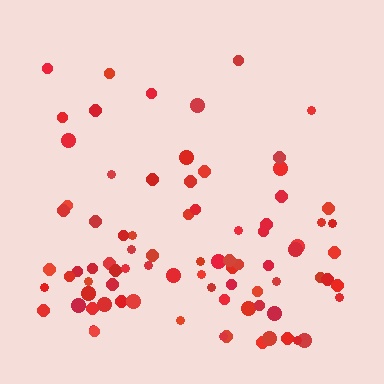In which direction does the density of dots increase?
From top to bottom, with the bottom side densest.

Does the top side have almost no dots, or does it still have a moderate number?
Still a moderate number, just noticeably fewer than the bottom.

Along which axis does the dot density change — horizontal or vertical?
Vertical.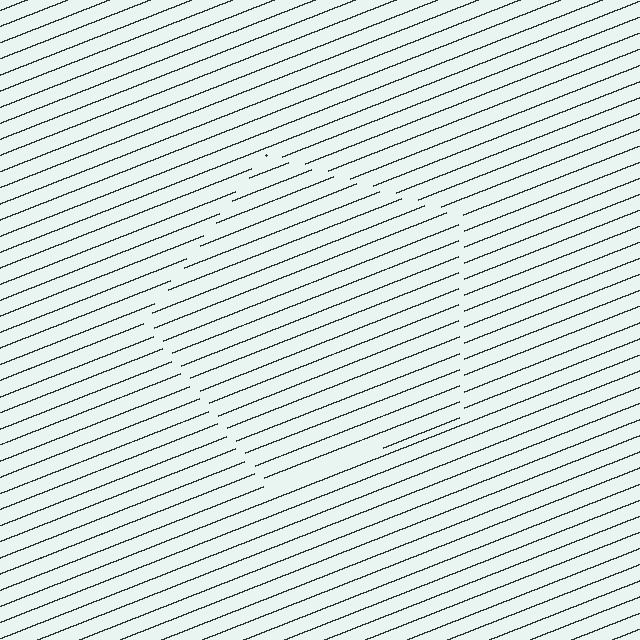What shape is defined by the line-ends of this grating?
An illusory pentagon. The interior of the shape contains the same grating, shifted by half a period — the contour is defined by the phase discontinuity where line-ends from the inner and outer gratings abut.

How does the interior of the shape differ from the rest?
The interior of the shape contains the same grating, shifted by half a period — the contour is defined by the phase discontinuity where line-ends from the inner and outer gratings abut.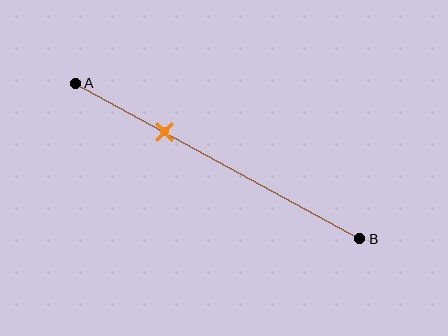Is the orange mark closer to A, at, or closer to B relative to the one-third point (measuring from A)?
The orange mark is approximately at the one-third point of segment AB.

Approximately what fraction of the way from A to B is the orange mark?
The orange mark is approximately 30% of the way from A to B.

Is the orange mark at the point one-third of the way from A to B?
Yes, the mark is approximately at the one-third point.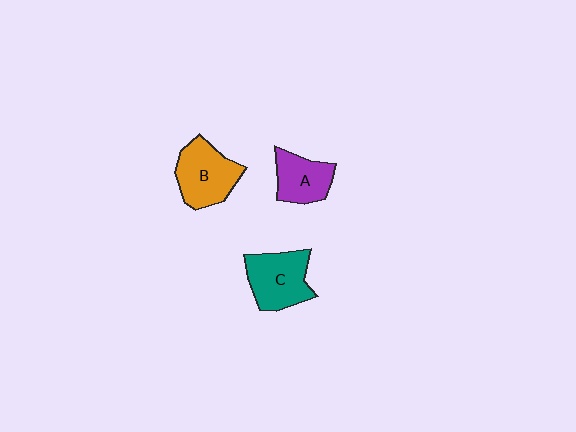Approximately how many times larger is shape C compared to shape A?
Approximately 1.3 times.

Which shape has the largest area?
Shape C (teal).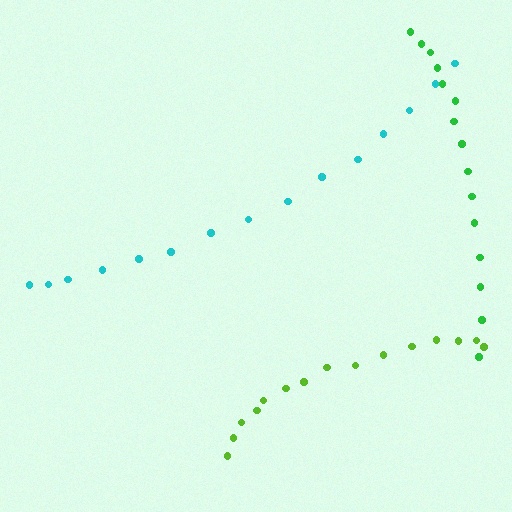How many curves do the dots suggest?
There are 3 distinct paths.